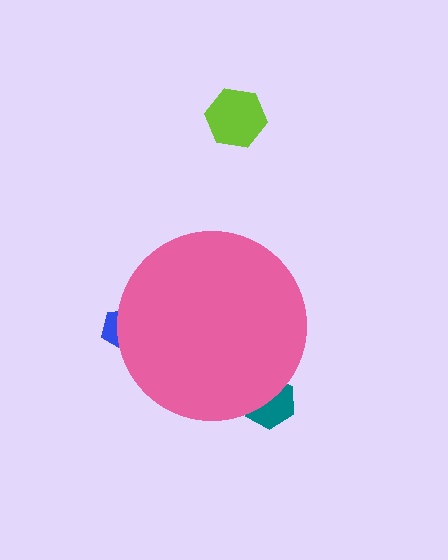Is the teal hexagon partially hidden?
Yes, the teal hexagon is partially hidden behind the pink circle.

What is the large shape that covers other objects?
A pink circle.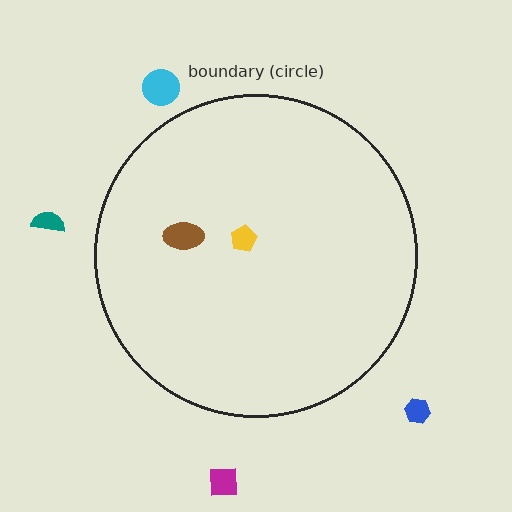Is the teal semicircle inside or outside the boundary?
Outside.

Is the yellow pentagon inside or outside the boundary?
Inside.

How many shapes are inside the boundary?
2 inside, 4 outside.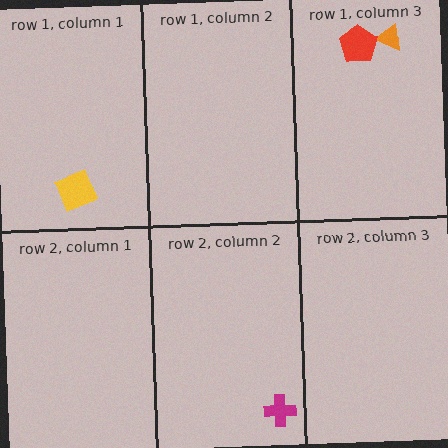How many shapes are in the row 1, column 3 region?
2.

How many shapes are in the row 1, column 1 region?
1.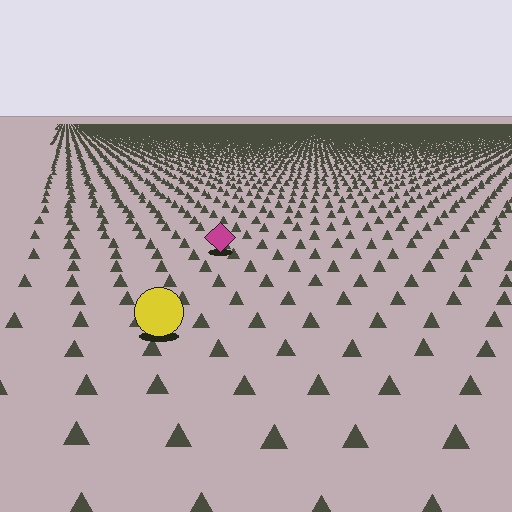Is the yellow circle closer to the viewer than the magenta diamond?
Yes. The yellow circle is closer — you can tell from the texture gradient: the ground texture is coarser near it.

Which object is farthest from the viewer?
The magenta diamond is farthest from the viewer. It appears smaller and the ground texture around it is denser.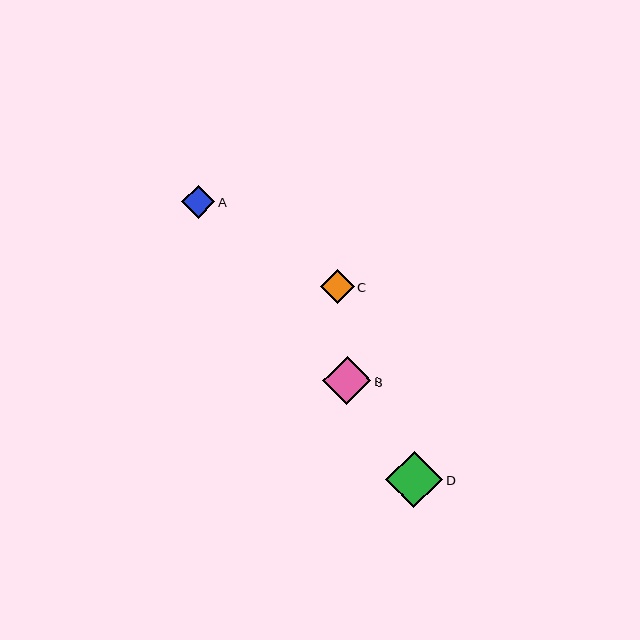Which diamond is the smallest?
Diamond A is the smallest with a size of approximately 33 pixels.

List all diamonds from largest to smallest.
From largest to smallest: D, B, C, A.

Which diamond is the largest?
Diamond D is the largest with a size of approximately 57 pixels.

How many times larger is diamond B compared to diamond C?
Diamond B is approximately 1.4 times the size of diamond C.